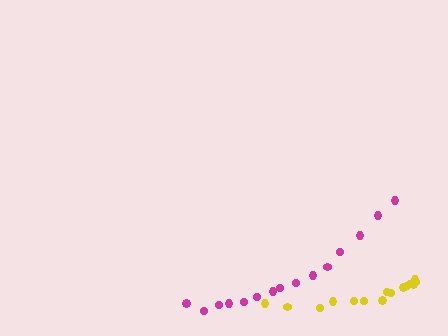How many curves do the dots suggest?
There are 2 distinct paths.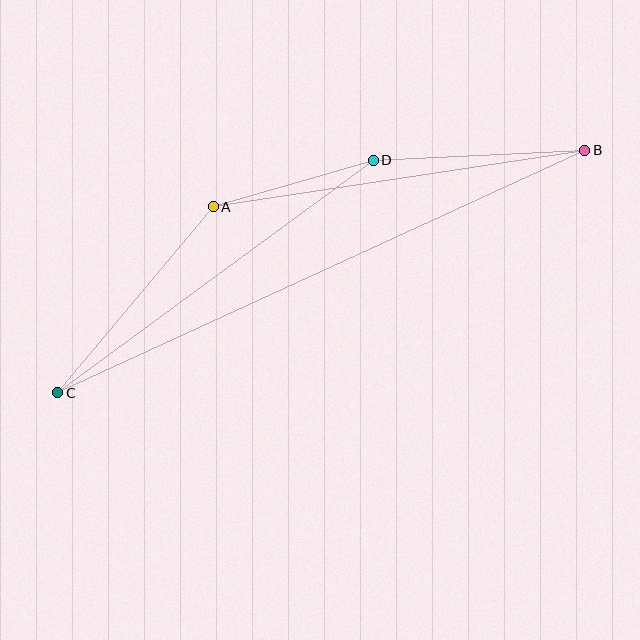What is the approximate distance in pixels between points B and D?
The distance between B and D is approximately 212 pixels.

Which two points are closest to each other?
Points A and D are closest to each other.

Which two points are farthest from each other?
Points B and C are farthest from each other.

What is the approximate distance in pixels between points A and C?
The distance between A and C is approximately 242 pixels.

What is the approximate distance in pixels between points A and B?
The distance between A and B is approximately 376 pixels.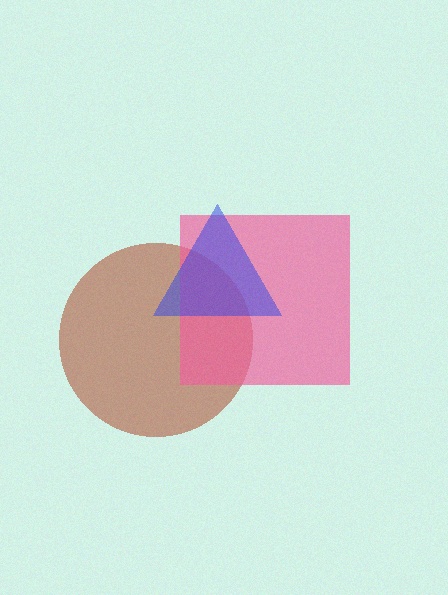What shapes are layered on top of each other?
The layered shapes are: a brown circle, a pink square, a blue triangle.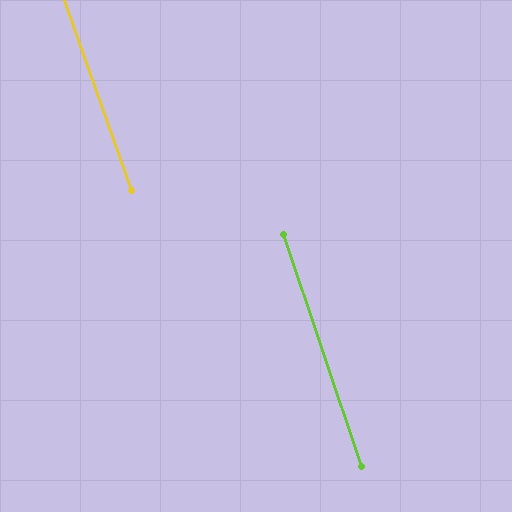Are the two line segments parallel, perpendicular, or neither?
Parallel — their directions differ by only 0.9°.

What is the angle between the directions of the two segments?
Approximately 1 degree.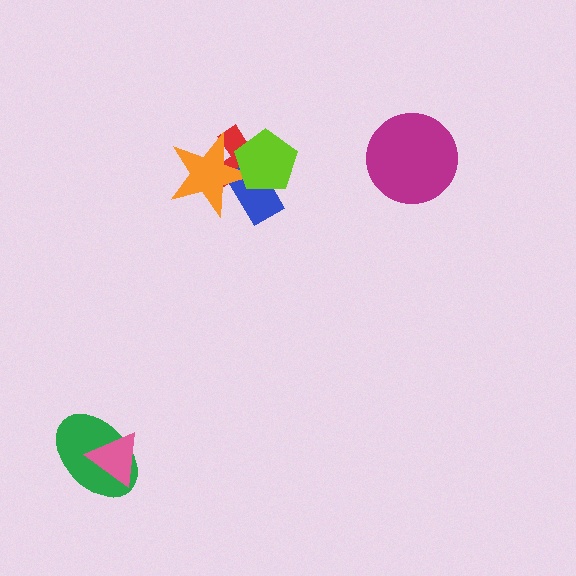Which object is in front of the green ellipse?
The pink triangle is in front of the green ellipse.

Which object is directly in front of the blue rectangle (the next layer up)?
The orange star is directly in front of the blue rectangle.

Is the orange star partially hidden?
Yes, it is partially covered by another shape.